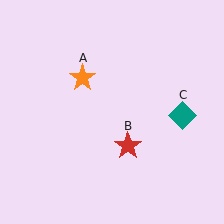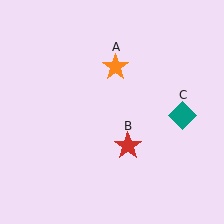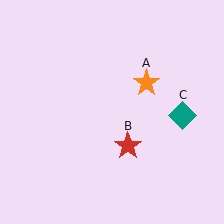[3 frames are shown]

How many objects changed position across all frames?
1 object changed position: orange star (object A).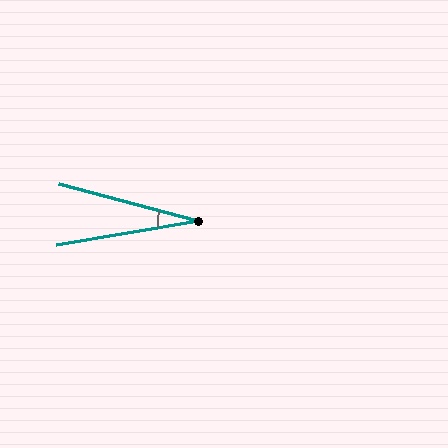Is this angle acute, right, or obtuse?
It is acute.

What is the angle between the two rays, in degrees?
Approximately 25 degrees.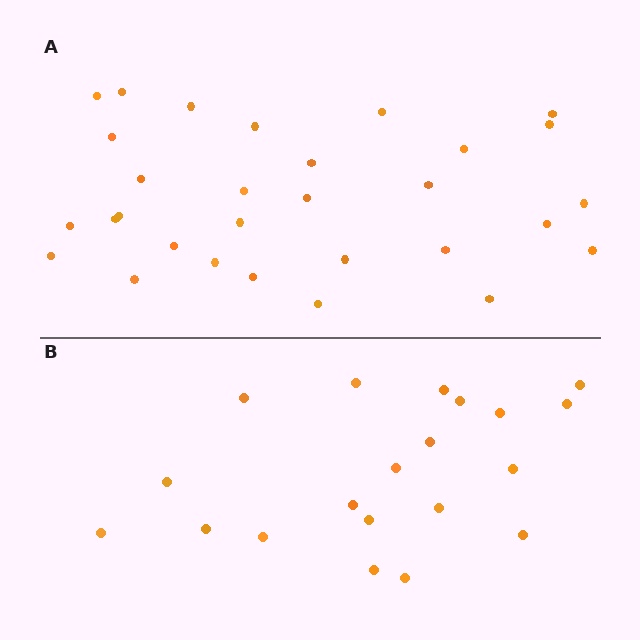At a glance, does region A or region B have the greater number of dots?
Region A (the top region) has more dots.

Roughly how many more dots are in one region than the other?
Region A has roughly 10 or so more dots than region B.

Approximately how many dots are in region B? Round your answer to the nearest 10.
About 20 dots.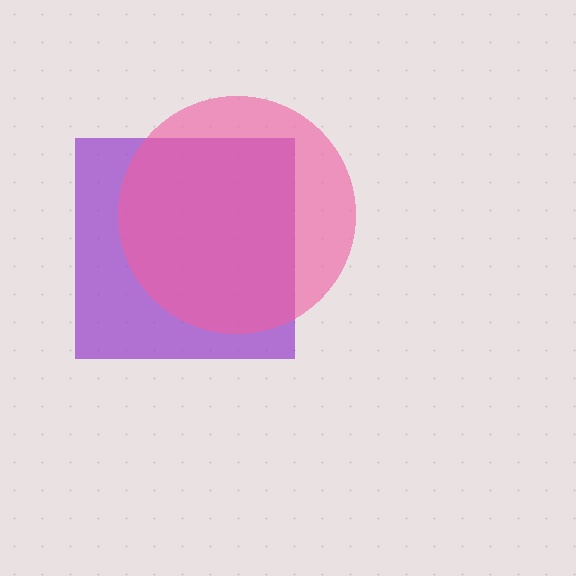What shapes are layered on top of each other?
The layered shapes are: a purple square, a pink circle.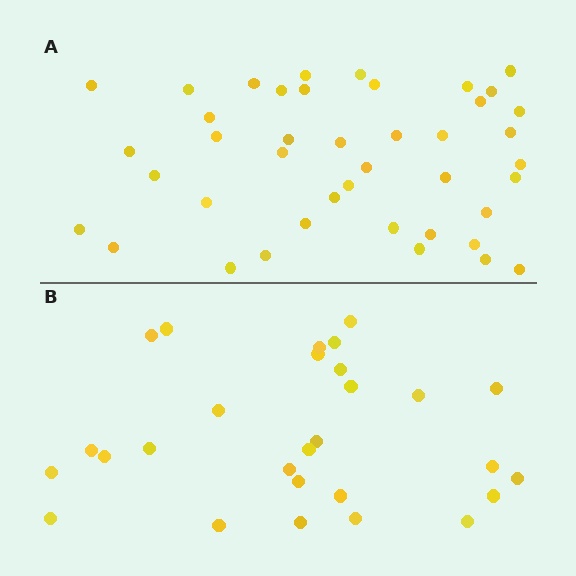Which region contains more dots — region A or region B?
Region A (the top region) has more dots.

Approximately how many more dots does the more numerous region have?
Region A has approximately 15 more dots than region B.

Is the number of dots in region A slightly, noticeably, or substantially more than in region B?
Region A has substantially more. The ratio is roughly 1.5 to 1.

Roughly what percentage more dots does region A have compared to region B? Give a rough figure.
About 50% more.